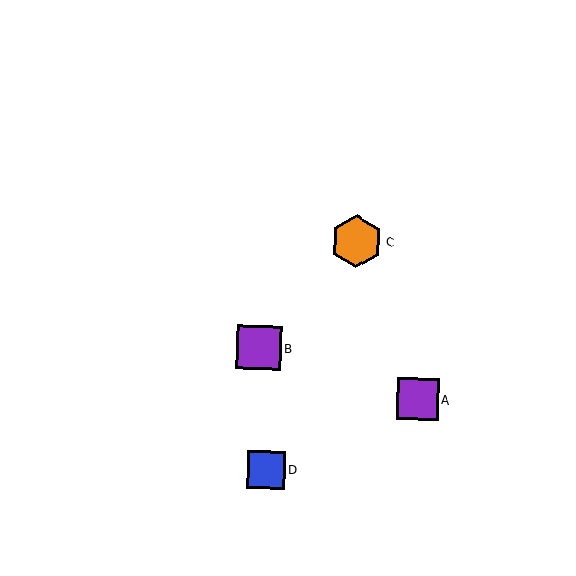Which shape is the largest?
The orange hexagon (labeled C) is the largest.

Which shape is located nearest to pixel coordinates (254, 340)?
The purple square (labeled B) at (259, 348) is nearest to that location.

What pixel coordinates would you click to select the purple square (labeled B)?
Click at (259, 348) to select the purple square B.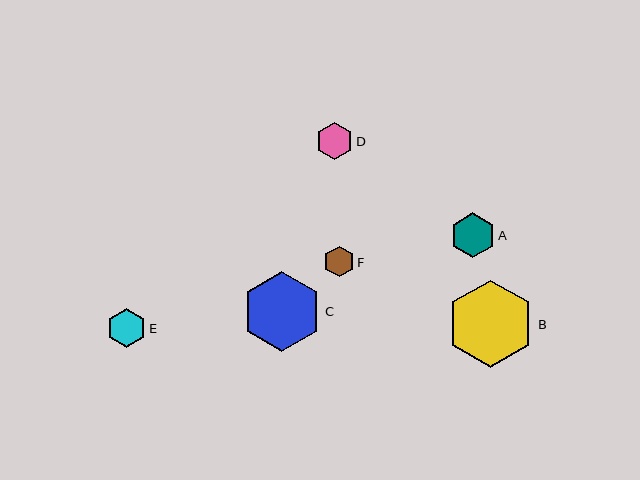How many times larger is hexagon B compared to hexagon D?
Hexagon B is approximately 2.3 times the size of hexagon D.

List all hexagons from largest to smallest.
From largest to smallest: B, C, A, E, D, F.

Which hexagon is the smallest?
Hexagon F is the smallest with a size of approximately 30 pixels.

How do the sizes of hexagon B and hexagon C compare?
Hexagon B and hexagon C are approximately the same size.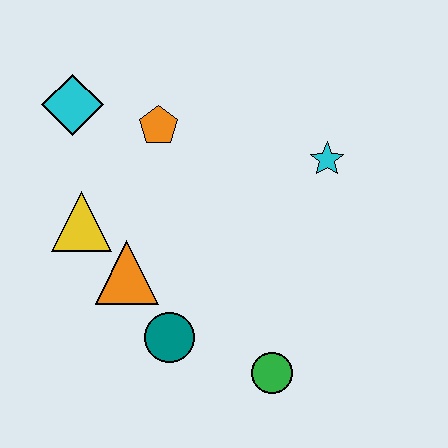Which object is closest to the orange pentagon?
The cyan diamond is closest to the orange pentagon.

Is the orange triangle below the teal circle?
No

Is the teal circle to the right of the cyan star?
No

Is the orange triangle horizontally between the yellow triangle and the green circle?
Yes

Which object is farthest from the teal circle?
The cyan diamond is farthest from the teal circle.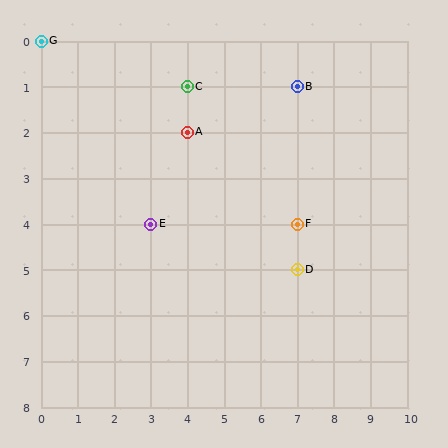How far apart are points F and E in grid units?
Points F and E are 4 columns apart.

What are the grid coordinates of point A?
Point A is at grid coordinates (4, 2).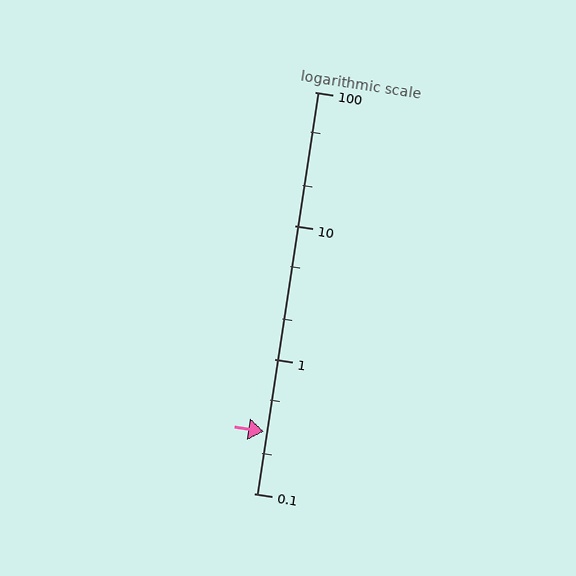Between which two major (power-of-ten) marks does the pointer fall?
The pointer is between 0.1 and 1.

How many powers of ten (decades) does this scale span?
The scale spans 3 decades, from 0.1 to 100.